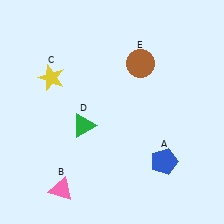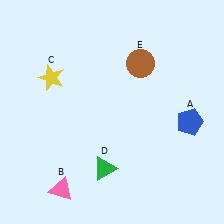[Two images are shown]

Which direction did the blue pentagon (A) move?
The blue pentagon (A) moved up.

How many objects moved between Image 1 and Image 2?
2 objects moved between the two images.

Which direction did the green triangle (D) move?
The green triangle (D) moved down.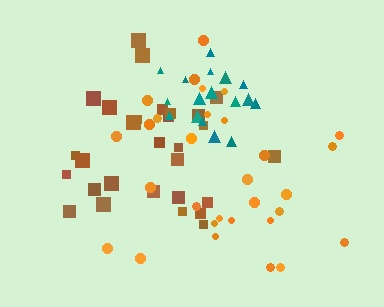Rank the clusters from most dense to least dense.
teal, brown, orange.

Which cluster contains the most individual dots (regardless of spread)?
Orange (31).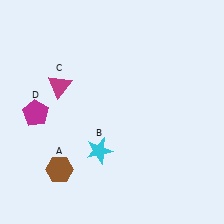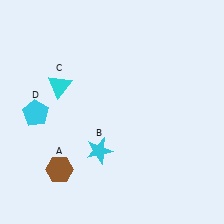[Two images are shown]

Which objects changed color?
C changed from magenta to cyan. D changed from magenta to cyan.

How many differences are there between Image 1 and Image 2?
There are 2 differences between the two images.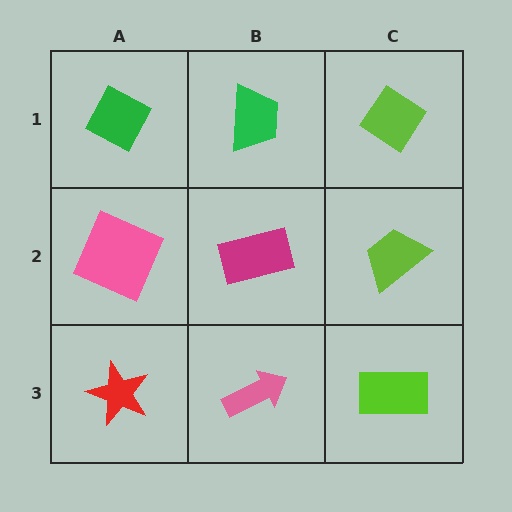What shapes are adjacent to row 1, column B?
A magenta rectangle (row 2, column B), a green diamond (row 1, column A), a lime diamond (row 1, column C).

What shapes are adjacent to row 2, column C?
A lime diamond (row 1, column C), a lime rectangle (row 3, column C), a magenta rectangle (row 2, column B).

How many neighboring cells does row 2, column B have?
4.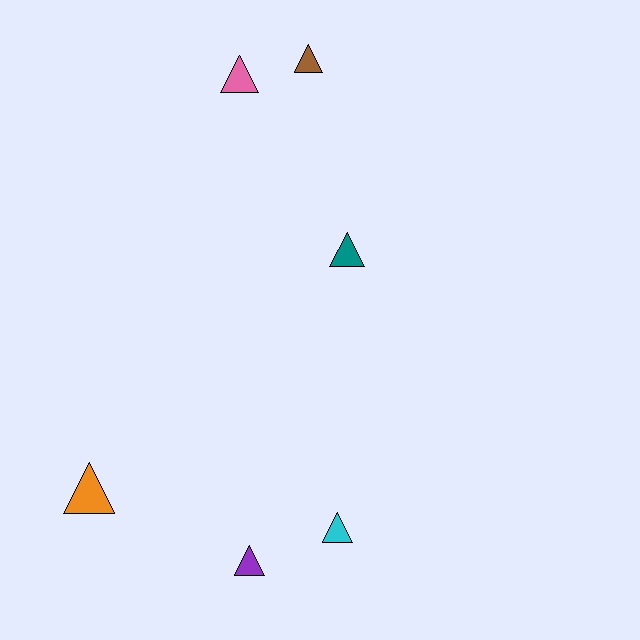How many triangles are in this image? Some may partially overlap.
There are 6 triangles.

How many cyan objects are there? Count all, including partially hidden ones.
There is 1 cyan object.